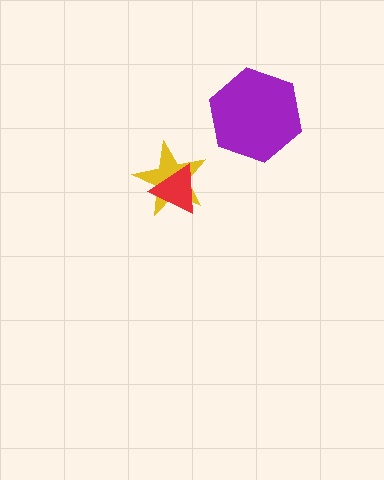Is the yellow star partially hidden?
Yes, it is partially covered by another shape.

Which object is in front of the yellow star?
The red triangle is in front of the yellow star.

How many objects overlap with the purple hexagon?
0 objects overlap with the purple hexagon.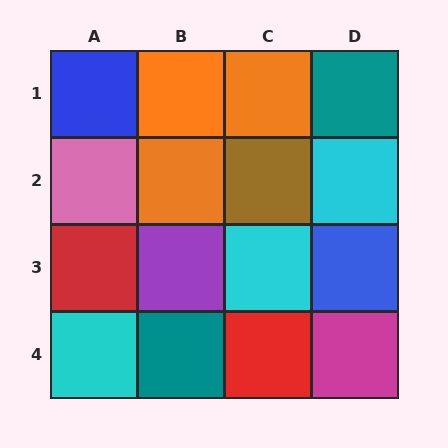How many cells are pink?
1 cell is pink.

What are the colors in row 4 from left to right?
Cyan, teal, red, magenta.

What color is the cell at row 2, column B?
Orange.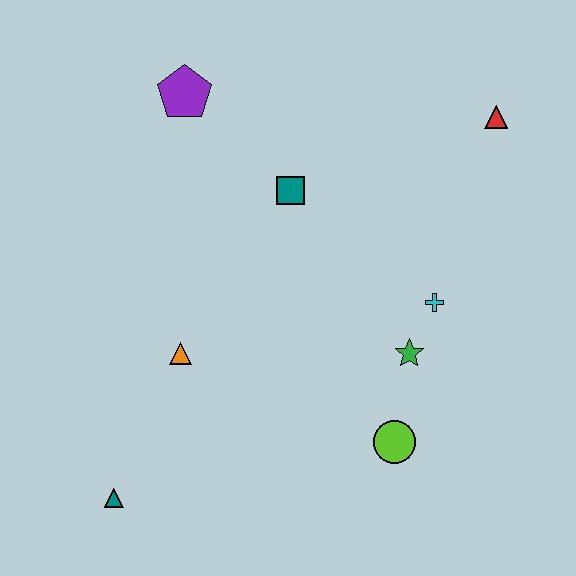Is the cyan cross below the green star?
No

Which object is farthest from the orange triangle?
The red triangle is farthest from the orange triangle.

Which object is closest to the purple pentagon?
The teal square is closest to the purple pentagon.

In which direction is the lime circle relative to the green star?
The lime circle is below the green star.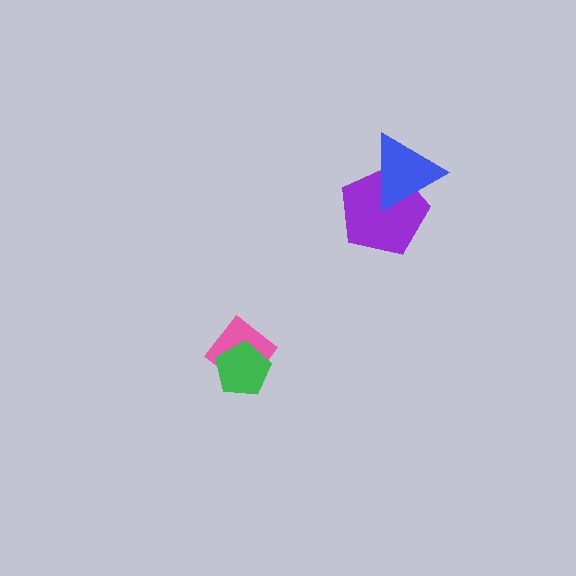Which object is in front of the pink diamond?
The green pentagon is in front of the pink diamond.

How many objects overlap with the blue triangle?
1 object overlaps with the blue triangle.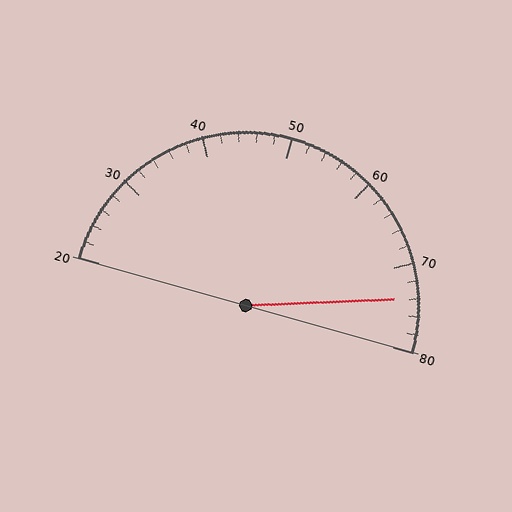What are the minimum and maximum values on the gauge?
The gauge ranges from 20 to 80.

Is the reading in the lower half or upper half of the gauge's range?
The reading is in the upper half of the range (20 to 80).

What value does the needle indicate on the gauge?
The needle indicates approximately 74.